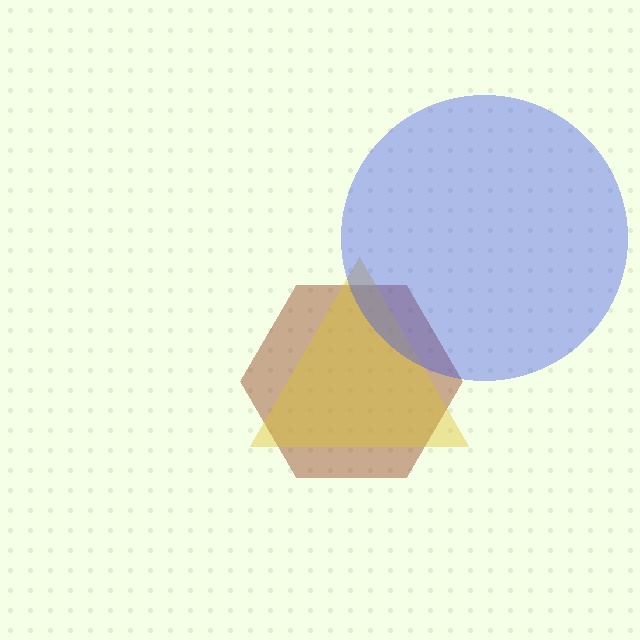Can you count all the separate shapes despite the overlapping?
Yes, there are 3 separate shapes.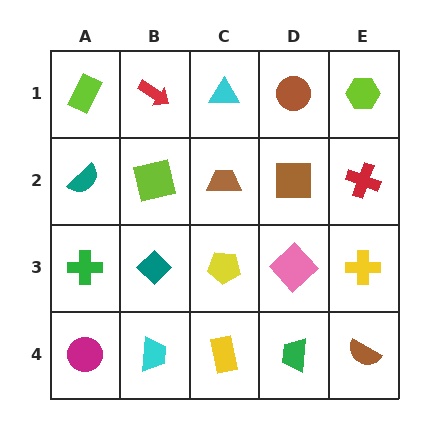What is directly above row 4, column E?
A yellow cross.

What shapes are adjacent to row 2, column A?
A lime rectangle (row 1, column A), a green cross (row 3, column A), a lime square (row 2, column B).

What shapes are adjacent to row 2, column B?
A red arrow (row 1, column B), a teal diamond (row 3, column B), a teal semicircle (row 2, column A), a brown trapezoid (row 2, column C).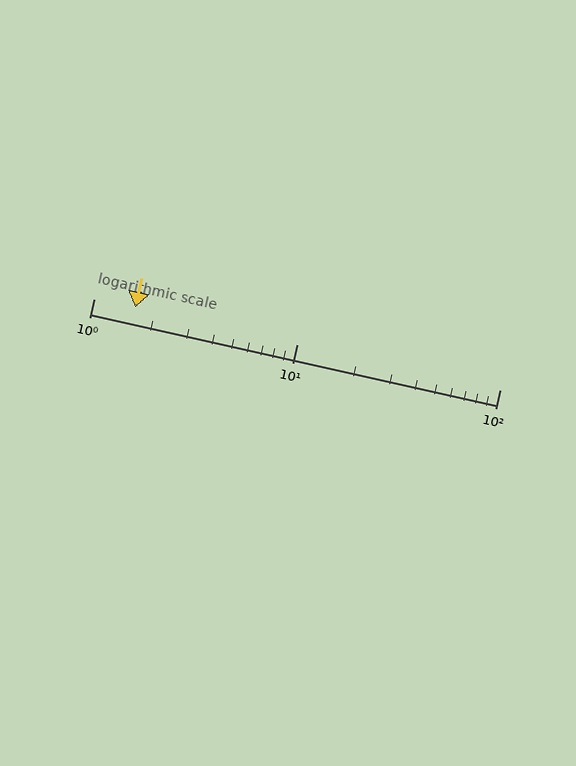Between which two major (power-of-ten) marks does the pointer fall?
The pointer is between 1 and 10.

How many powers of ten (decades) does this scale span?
The scale spans 2 decades, from 1 to 100.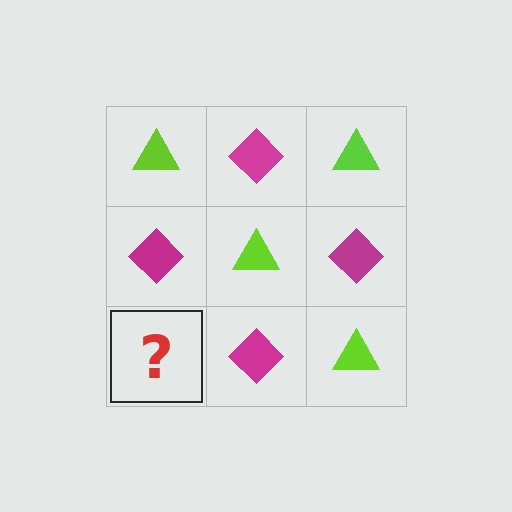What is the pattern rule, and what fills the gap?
The rule is that it alternates lime triangle and magenta diamond in a checkerboard pattern. The gap should be filled with a lime triangle.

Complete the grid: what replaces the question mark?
The question mark should be replaced with a lime triangle.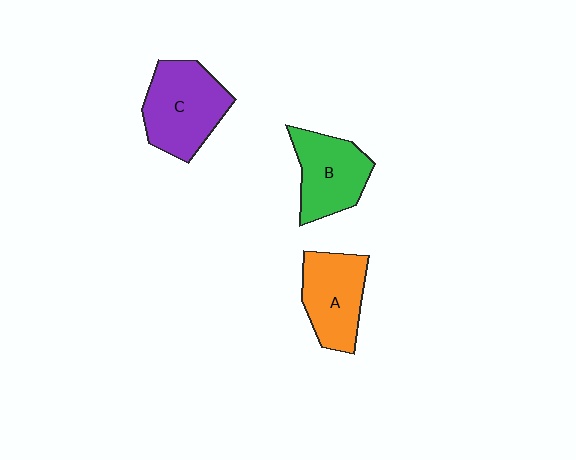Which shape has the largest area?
Shape C (purple).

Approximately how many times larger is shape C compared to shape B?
Approximately 1.2 times.